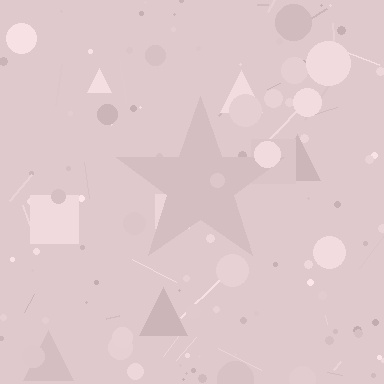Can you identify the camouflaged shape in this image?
The camouflaged shape is a star.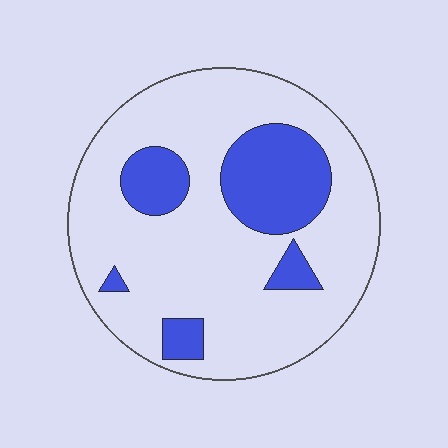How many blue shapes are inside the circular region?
5.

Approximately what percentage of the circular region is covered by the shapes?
Approximately 25%.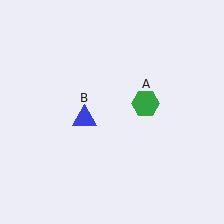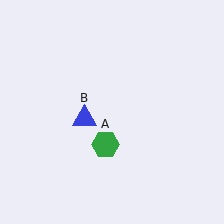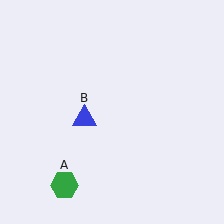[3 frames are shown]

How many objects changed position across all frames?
1 object changed position: green hexagon (object A).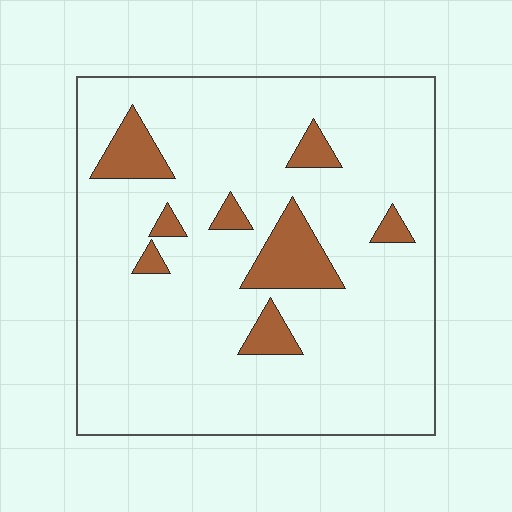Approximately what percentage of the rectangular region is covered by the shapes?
Approximately 10%.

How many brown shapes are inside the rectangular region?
8.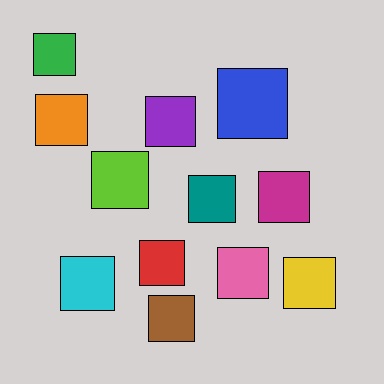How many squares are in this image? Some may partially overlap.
There are 12 squares.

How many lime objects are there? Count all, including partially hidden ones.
There is 1 lime object.